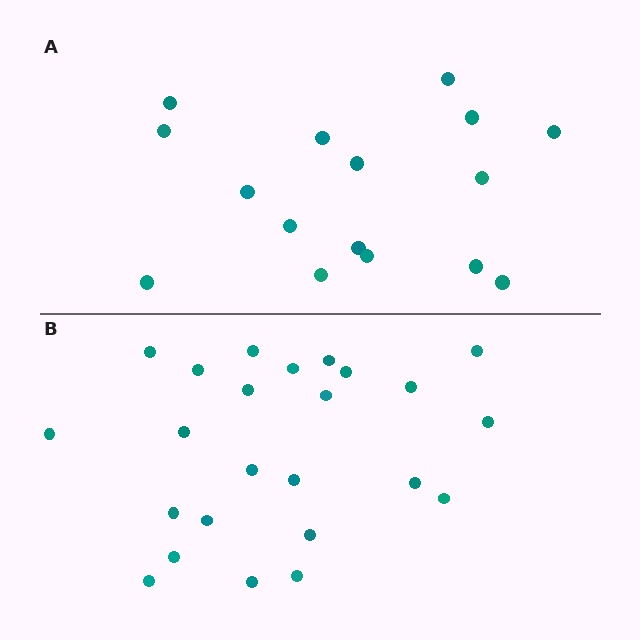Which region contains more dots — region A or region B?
Region B (the bottom region) has more dots.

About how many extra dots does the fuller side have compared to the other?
Region B has roughly 8 or so more dots than region A.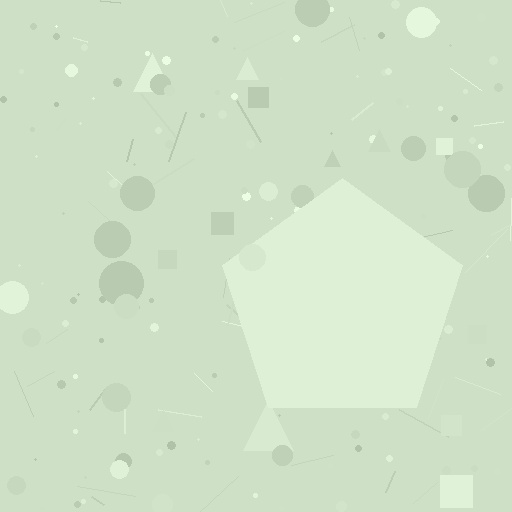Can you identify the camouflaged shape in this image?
The camouflaged shape is a pentagon.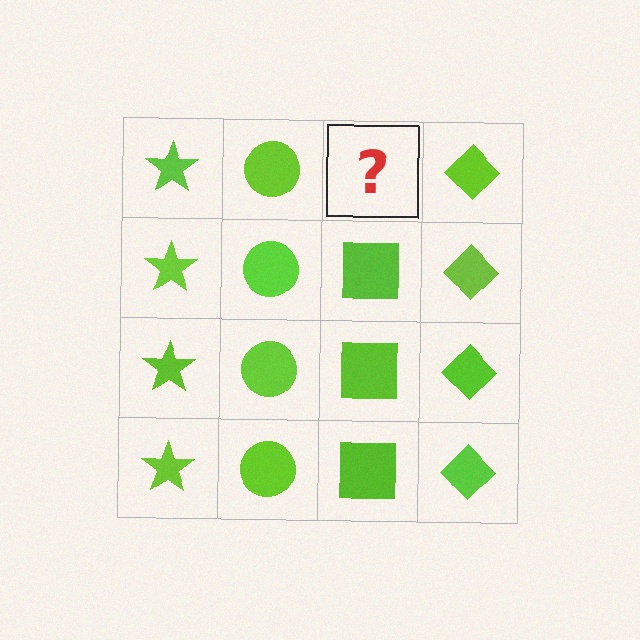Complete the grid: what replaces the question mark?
The question mark should be replaced with a lime square.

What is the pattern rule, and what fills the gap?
The rule is that each column has a consistent shape. The gap should be filled with a lime square.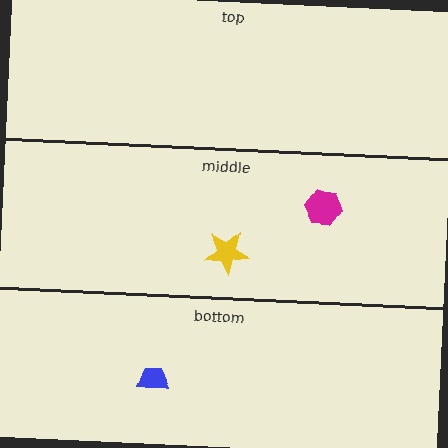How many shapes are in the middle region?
2.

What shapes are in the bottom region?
The blue trapezoid.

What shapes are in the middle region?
The magenta hexagon, the yellow star.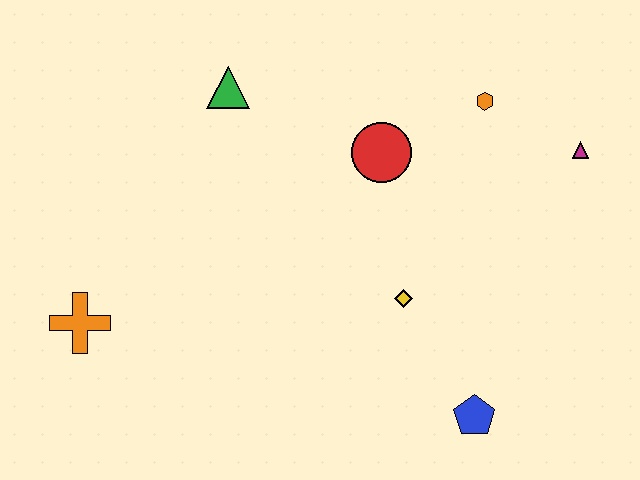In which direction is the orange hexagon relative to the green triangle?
The orange hexagon is to the right of the green triangle.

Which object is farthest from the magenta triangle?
The orange cross is farthest from the magenta triangle.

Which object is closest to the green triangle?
The red circle is closest to the green triangle.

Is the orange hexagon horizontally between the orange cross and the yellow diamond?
No